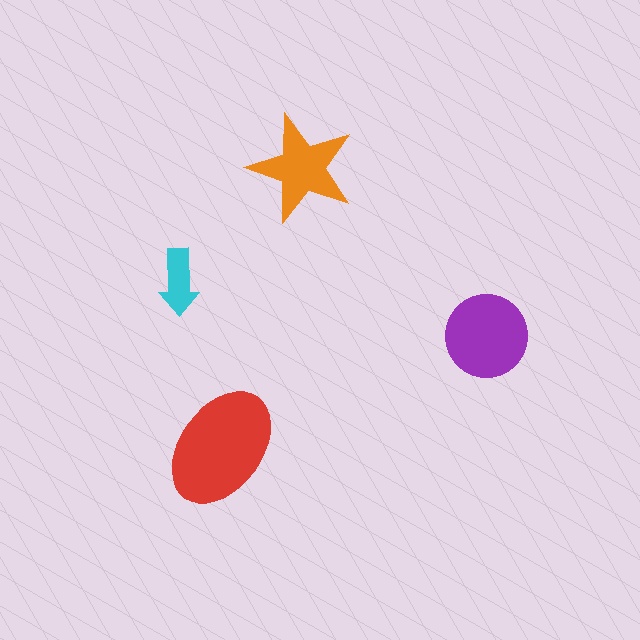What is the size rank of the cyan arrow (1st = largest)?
4th.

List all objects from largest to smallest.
The red ellipse, the purple circle, the orange star, the cyan arrow.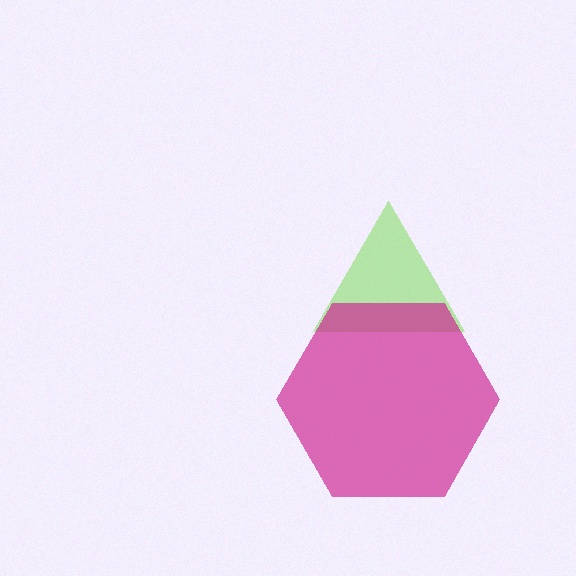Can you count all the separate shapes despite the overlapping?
Yes, there are 2 separate shapes.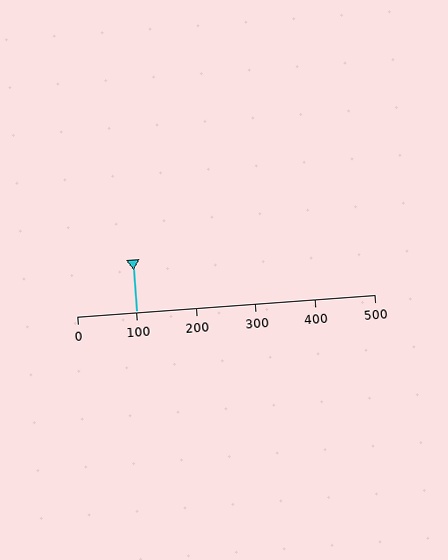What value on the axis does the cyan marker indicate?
The marker indicates approximately 100.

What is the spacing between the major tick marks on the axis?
The major ticks are spaced 100 apart.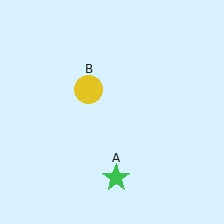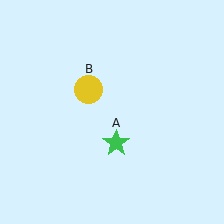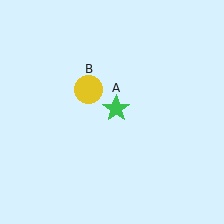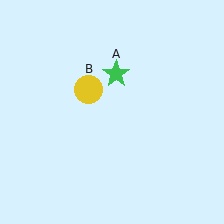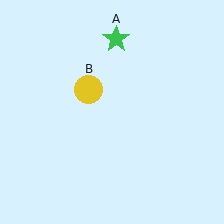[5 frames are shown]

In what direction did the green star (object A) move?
The green star (object A) moved up.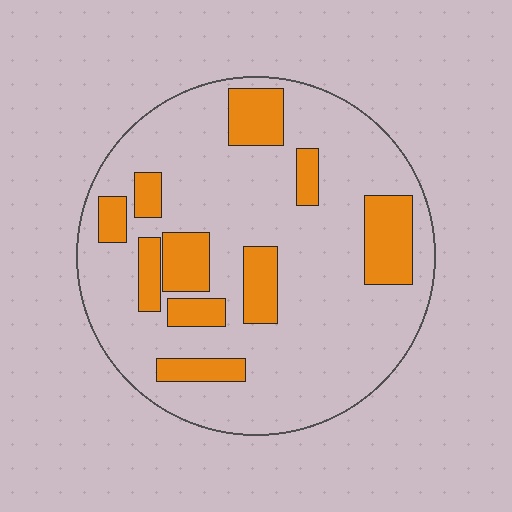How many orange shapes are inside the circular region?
10.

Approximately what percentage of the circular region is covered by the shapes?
Approximately 20%.